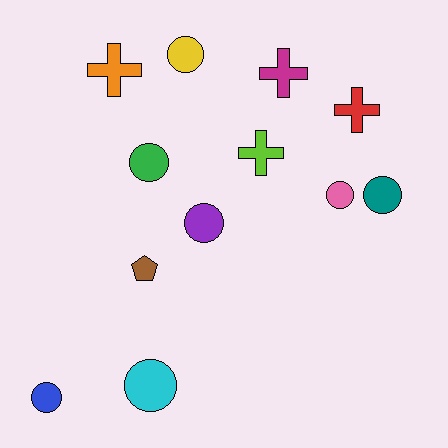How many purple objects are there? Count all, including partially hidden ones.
There is 1 purple object.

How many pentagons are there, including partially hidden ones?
There is 1 pentagon.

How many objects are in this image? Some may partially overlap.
There are 12 objects.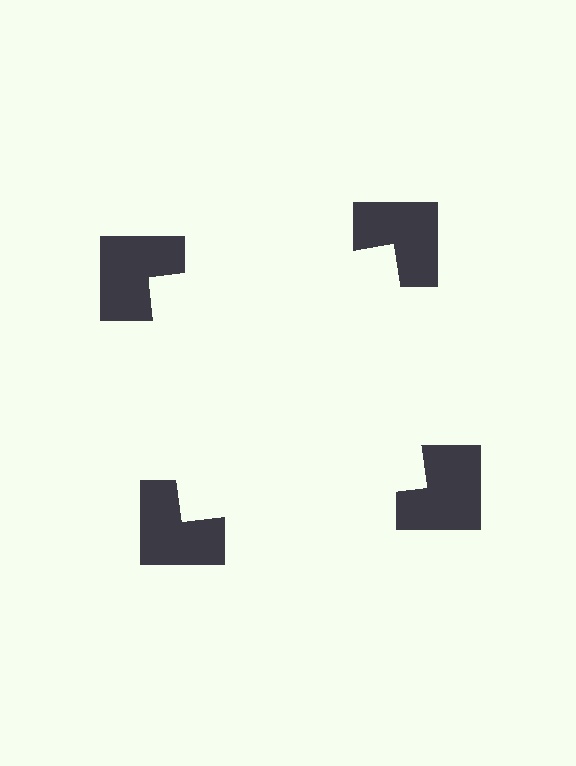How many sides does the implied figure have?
4 sides.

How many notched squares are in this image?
There are 4 — one at each vertex of the illusory square.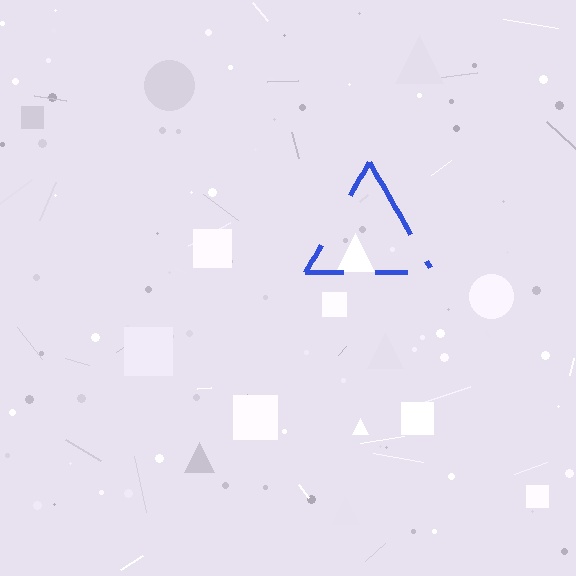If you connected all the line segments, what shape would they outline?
They would outline a triangle.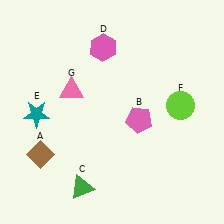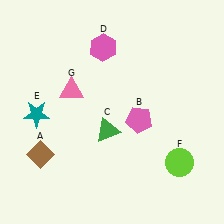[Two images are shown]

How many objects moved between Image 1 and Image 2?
2 objects moved between the two images.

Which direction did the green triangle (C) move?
The green triangle (C) moved up.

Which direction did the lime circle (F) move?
The lime circle (F) moved down.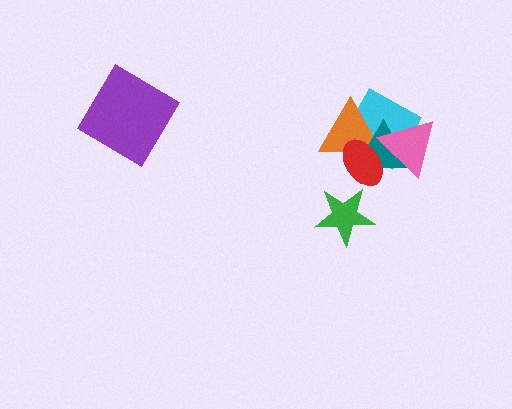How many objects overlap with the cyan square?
4 objects overlap with the cyan square.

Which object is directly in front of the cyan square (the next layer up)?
The orange triangle is directly in front of the cyan square.